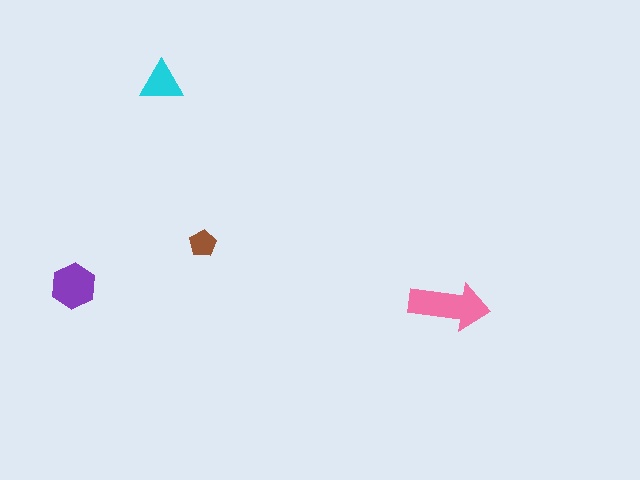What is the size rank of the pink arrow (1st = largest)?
1st.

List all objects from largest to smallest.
The pink arrow, the purple hexagon, the cyan triangle, the brown pentagon.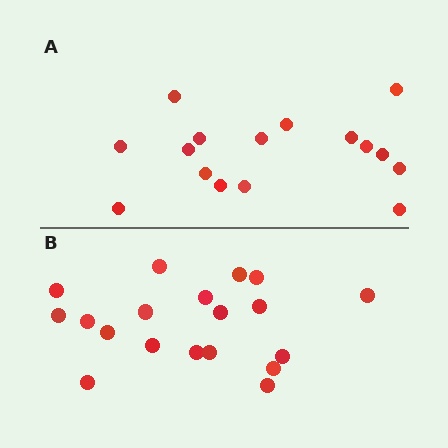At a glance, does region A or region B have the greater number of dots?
Region B (the bottom region) has more dots.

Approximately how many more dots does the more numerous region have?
Region B has just a few more — roughly 2 or 3 more dots than region A.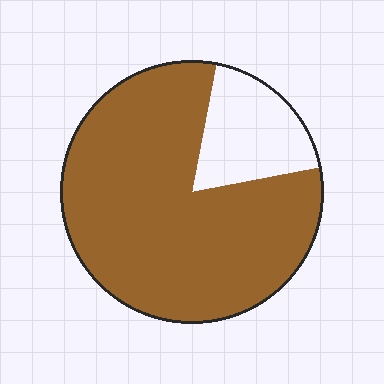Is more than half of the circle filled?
Yes.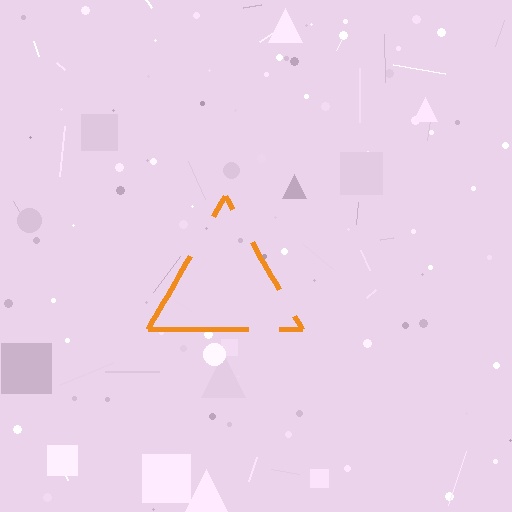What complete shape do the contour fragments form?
The contour fragments form a triangle.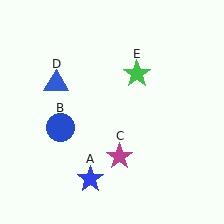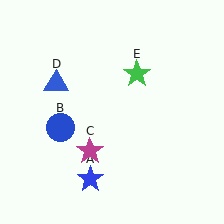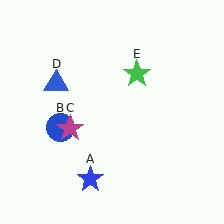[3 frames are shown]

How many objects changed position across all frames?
1 object changed position: magenta star (object C).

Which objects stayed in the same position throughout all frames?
Blue star (object A) and blue circle (object B) and blue triangle (object D) and green star (object E) remained stationary.